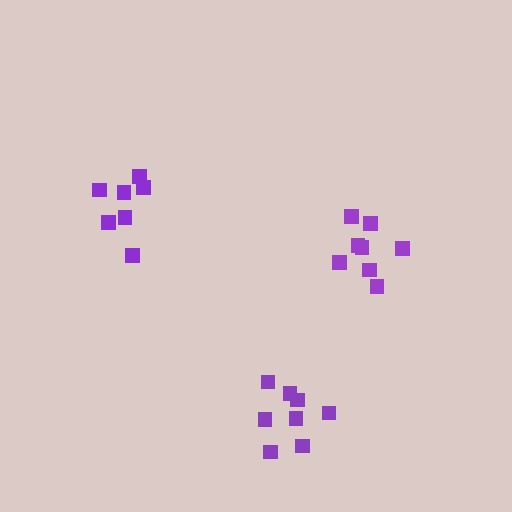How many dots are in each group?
Group 1: 7 dots, Group 2: 8 dots, Group 3: 8 dots (23 total).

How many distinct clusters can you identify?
There are 3 distinct clusters.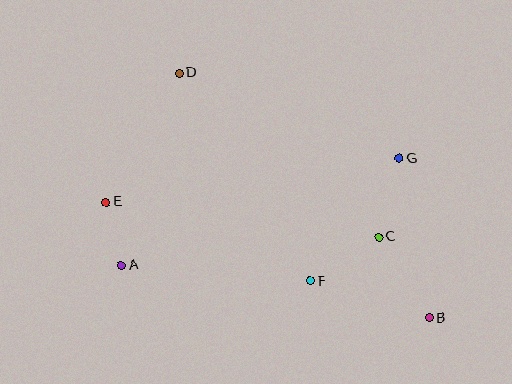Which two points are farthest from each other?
Points B and D are farthest from each other.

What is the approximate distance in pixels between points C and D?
The distance between C and D is approximately 258 pixels.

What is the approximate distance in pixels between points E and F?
The distance between E and F is approximately 219 pixels.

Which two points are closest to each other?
Points A and E are closest to each other.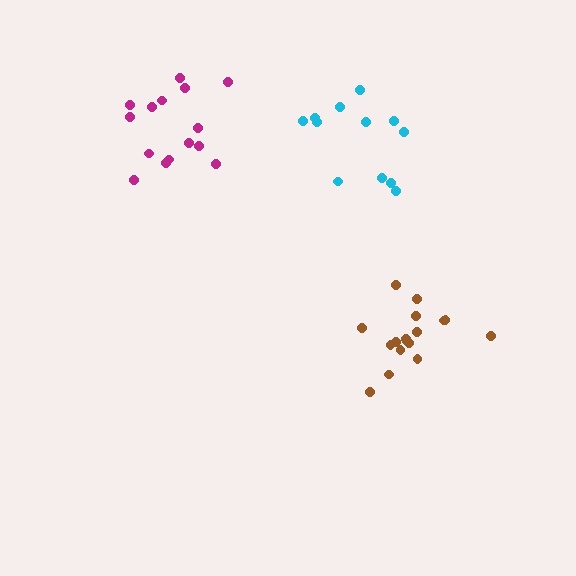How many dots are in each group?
Group 1: 15 dots, Group 2: 12 dots, Group 3: 17 dots (44 total).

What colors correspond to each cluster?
The clusters are colored: magenta, cyan, brown.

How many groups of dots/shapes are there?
There are 3 groups.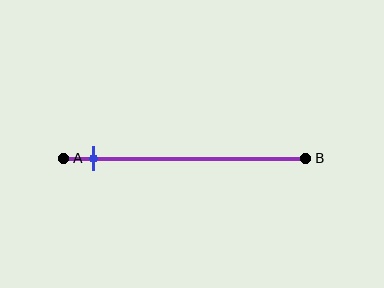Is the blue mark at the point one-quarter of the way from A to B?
No, the mark is at about 10% from A, not at the 25% one-quarter point.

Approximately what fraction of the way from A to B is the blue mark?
The blue mark is approximately 10% of the way from A to B.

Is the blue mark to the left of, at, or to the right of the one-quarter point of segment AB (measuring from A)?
The blue mark is to the left of the one-quarter point of segment AB.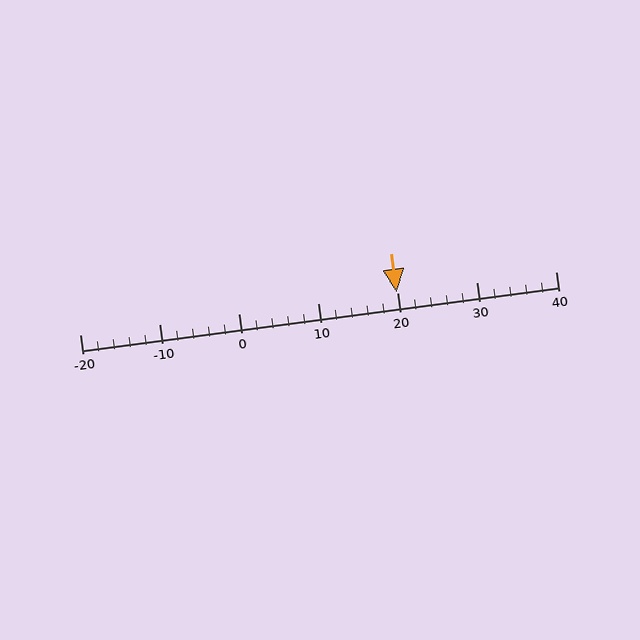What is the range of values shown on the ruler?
The ruler shows values from -20 to 40.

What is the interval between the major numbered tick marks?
The major tick marks are spaced 10 units apart.